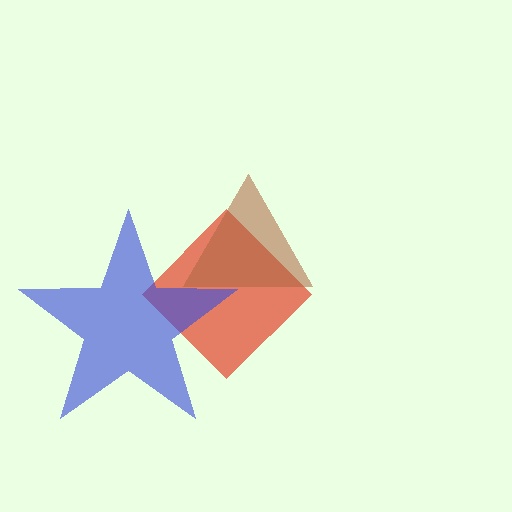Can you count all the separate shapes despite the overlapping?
Yes, there are 3 separate shapes.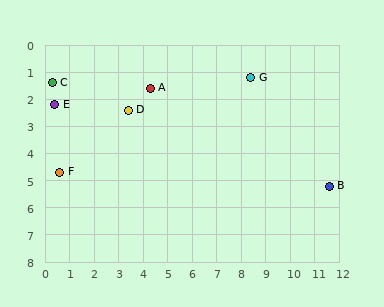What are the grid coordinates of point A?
Point A is at approximately (4.3, 1.6).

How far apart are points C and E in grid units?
Points C and E are about 0.8 grid units apart.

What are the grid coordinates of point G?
Point G is at approximately (8.4, 1.2).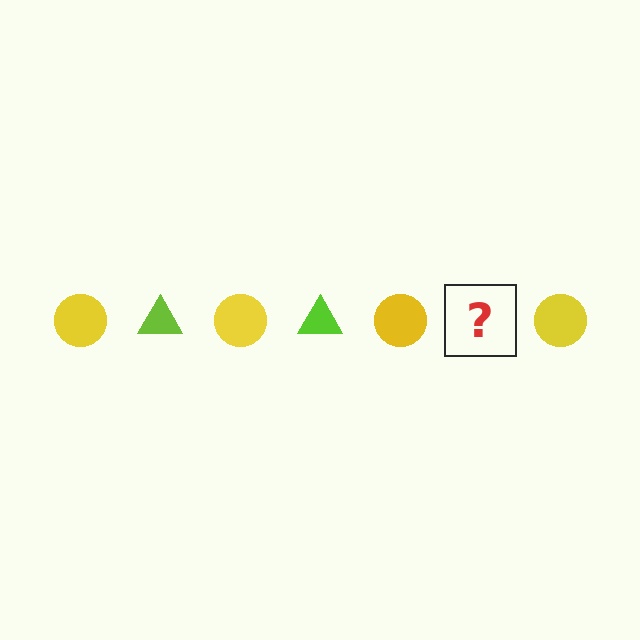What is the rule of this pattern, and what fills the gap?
The rule is that the pattern alternates between yellow circle and lime triangle. The gap should be filled with a lime triangle.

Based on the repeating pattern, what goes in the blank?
The blank should be a lime triangle.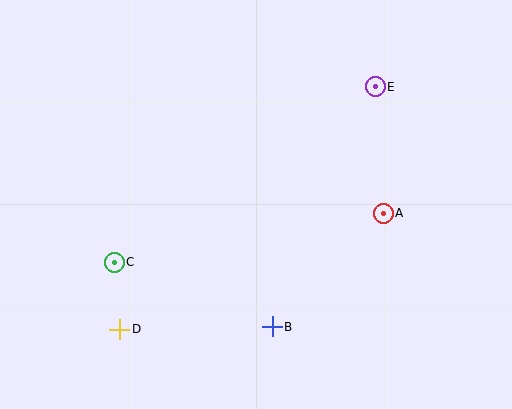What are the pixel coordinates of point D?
Point D is at (120, 329).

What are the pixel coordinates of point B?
Point B is at (272, 327).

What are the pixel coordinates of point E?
Point E is at (375, 87).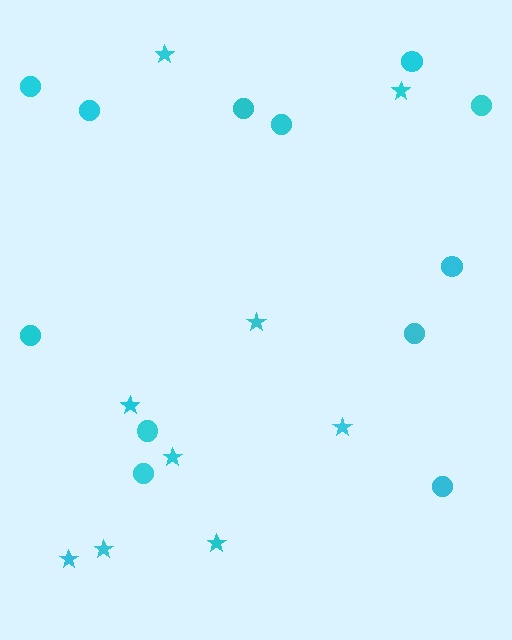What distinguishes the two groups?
There are 2 groups: one group of stars (9) and one group of circles (12).